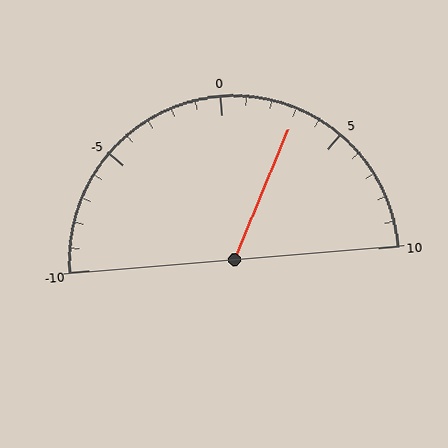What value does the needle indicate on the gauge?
The needle indicates approximately 3.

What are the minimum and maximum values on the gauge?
The gauge ranges from -10 to 10.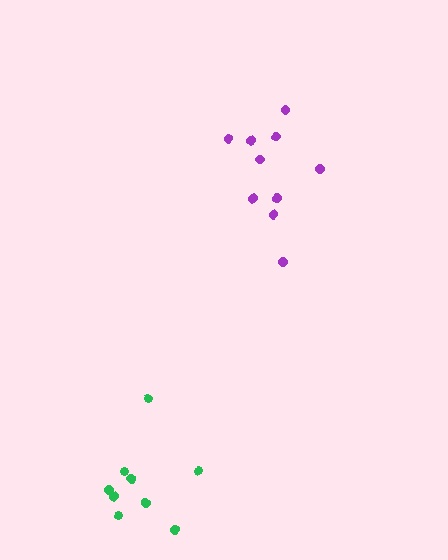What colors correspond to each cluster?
The clusters are colored: green, purple.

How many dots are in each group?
Group 1: 9 dots, Group 2: 10 dots (19 total).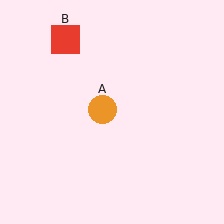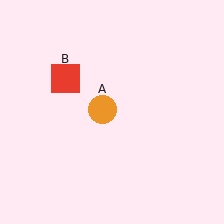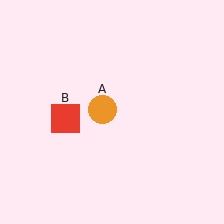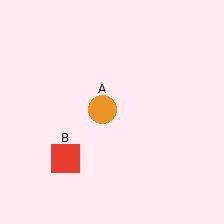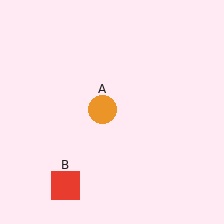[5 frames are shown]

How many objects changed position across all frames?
1 object changed position: red square (object B).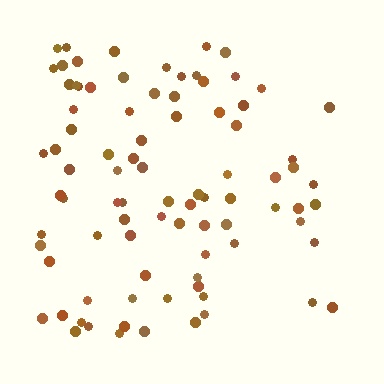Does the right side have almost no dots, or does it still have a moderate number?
Still a moderate number, just noticeably fewer than the left.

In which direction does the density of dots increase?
From right to left, with the left side densest.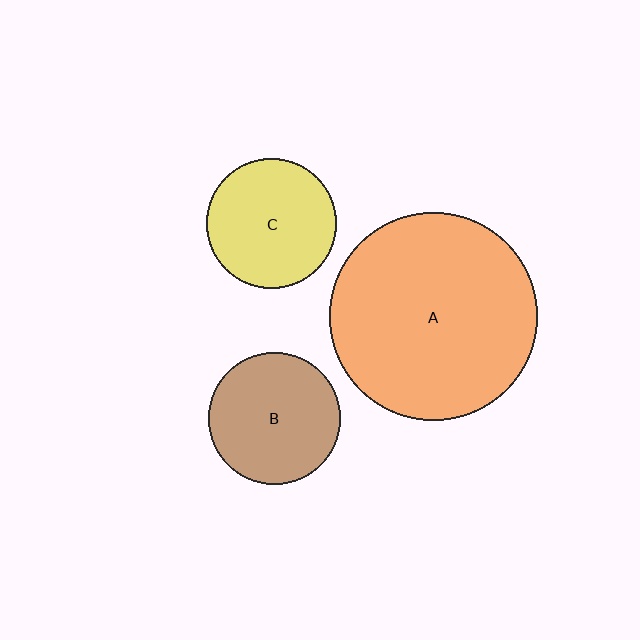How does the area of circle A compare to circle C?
Approximately 2.6 times.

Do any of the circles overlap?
No, none of the circles overlap.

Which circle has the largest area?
Circle A (orange).